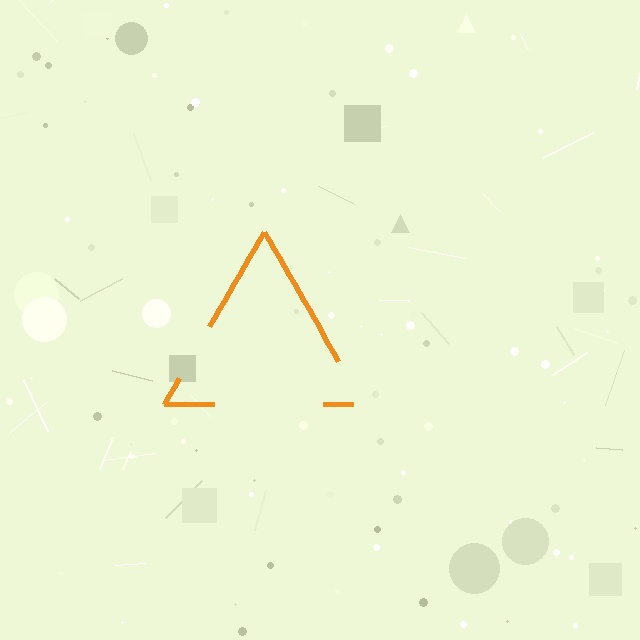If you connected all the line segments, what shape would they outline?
They would outline a triangle.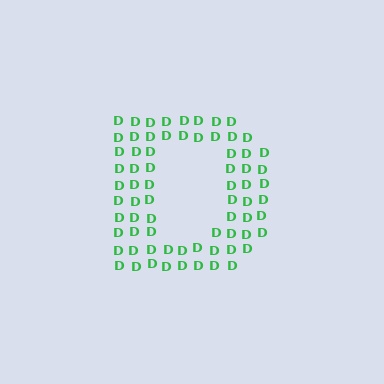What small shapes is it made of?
It is made of small letter D's.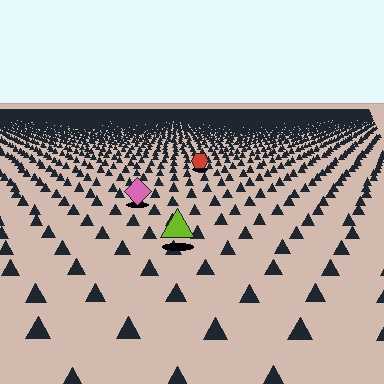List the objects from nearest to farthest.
From nearest to farthest: the lime triangle, the pink diamond, the red hexagon.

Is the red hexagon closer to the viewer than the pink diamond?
No. The pink diamond is closer — you can tell from the texture gradient: the ground texture is coarser near it.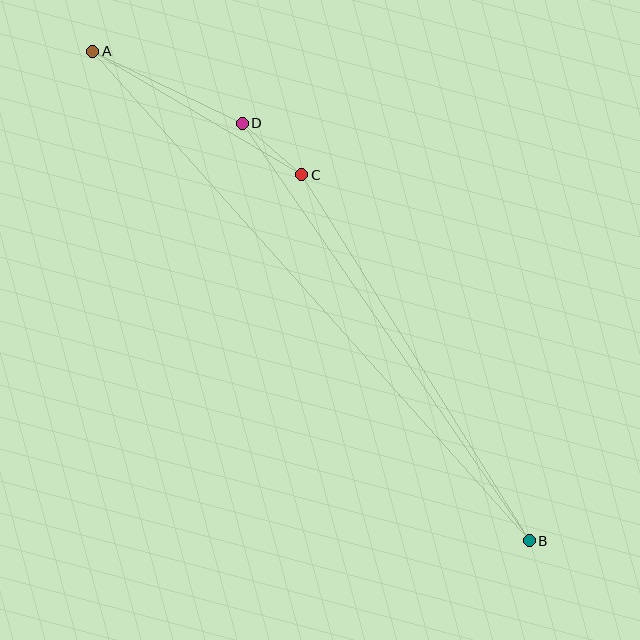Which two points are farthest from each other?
Points A and B are farthest from each other.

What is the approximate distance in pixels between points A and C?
The distance between A and C is approximately 243 pixels.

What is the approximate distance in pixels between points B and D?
The distance between B and D is approximately 507 pixels.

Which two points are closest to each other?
Points C and D are closest to each other.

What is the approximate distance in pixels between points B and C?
The distance between B and C is approximately 431 pixels.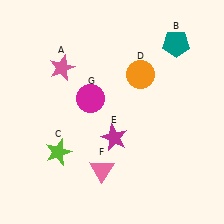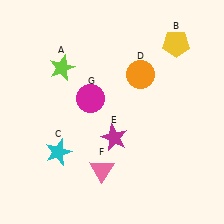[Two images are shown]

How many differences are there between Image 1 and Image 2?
There are 3 differences between the two images.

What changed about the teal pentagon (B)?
In Image 1, B is teal. In Image 2, it changed to yellow.